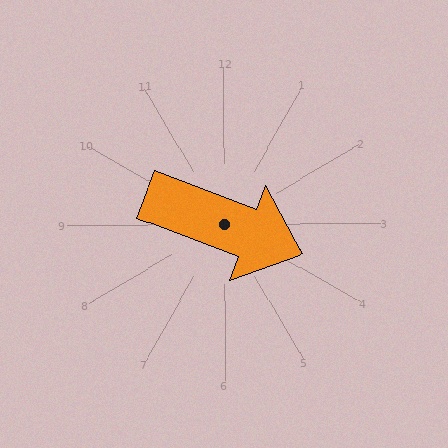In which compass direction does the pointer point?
East.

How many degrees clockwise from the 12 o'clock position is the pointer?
Approximately 111 degrees.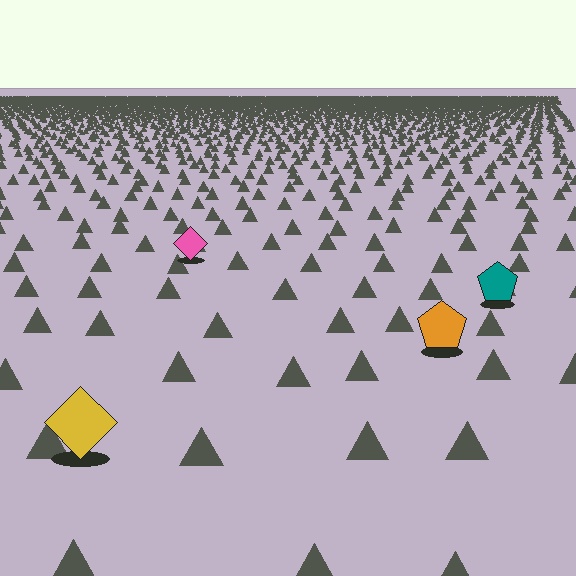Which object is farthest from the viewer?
The pink diamond is farthest from the viewer. It appears smaller and the ground texture around it is denser.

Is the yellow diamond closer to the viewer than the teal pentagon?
Yes. The yellow diamond is closer — you can tell from the texture gradient: the ground texture is coarser near it.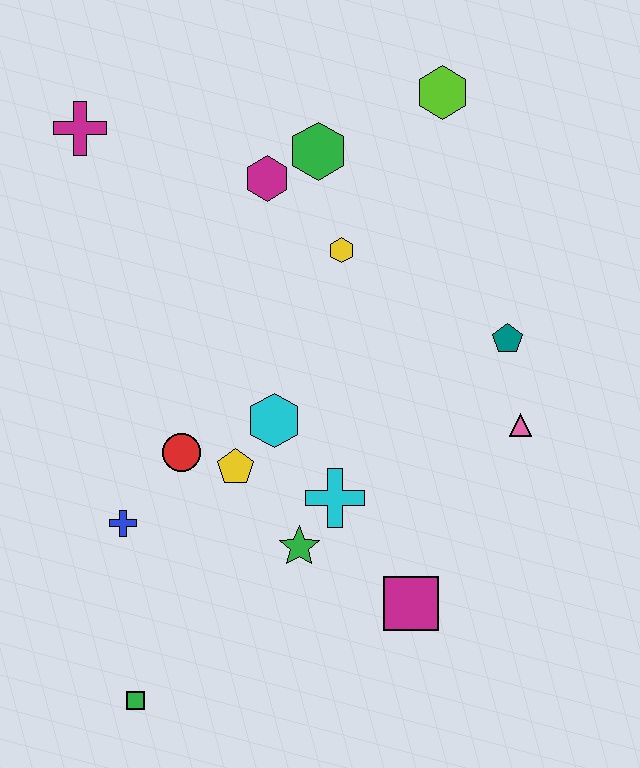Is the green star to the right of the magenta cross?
Yes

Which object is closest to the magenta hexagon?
The green hexagon is closest to the magenta hexagon.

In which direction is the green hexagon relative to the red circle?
The green hexagon is above the red circle.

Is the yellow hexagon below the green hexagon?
Yes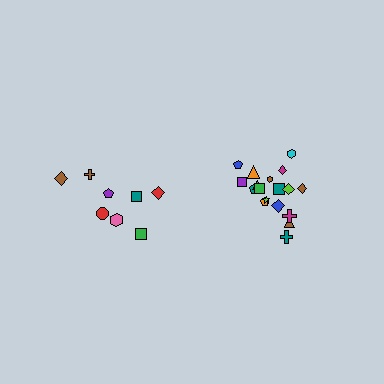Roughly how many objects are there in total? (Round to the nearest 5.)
Roughly 25 objects in total.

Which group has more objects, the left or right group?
The right group.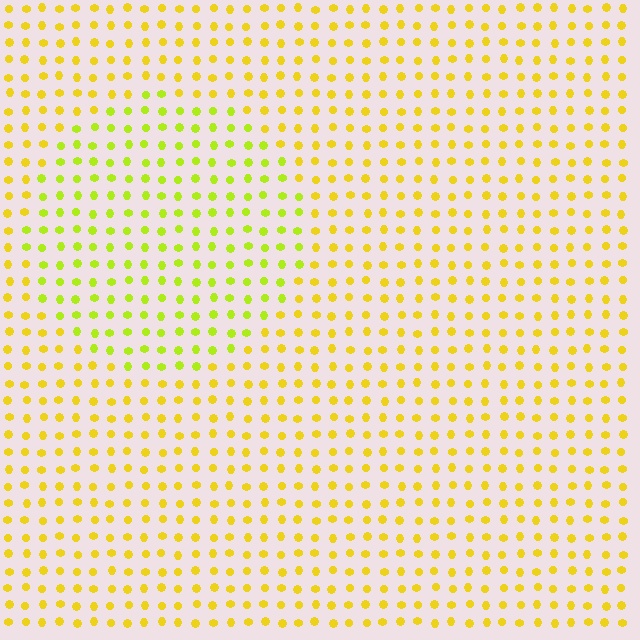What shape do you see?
I see a circle.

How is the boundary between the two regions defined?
The boundary is defined purely by a slight shift in hue (about 26 degrees). Spacing, size, and orientation are identical on both sides.